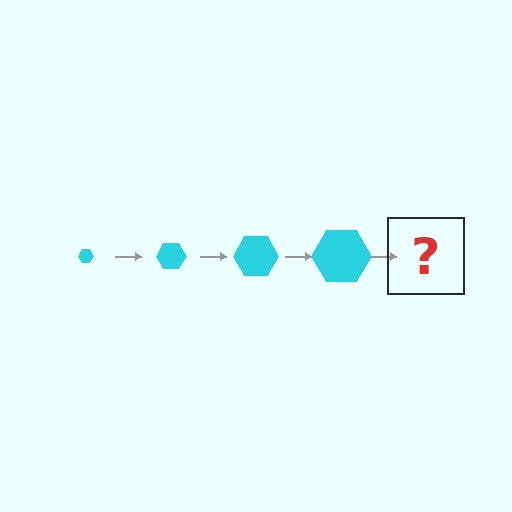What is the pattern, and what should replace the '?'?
The pattern is that the hexagon gets progressively larger each step. The '?' should be a cyan hexagon, larger than the previous one.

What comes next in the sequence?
The next element should be a cyan hexagon, larger than the previous one.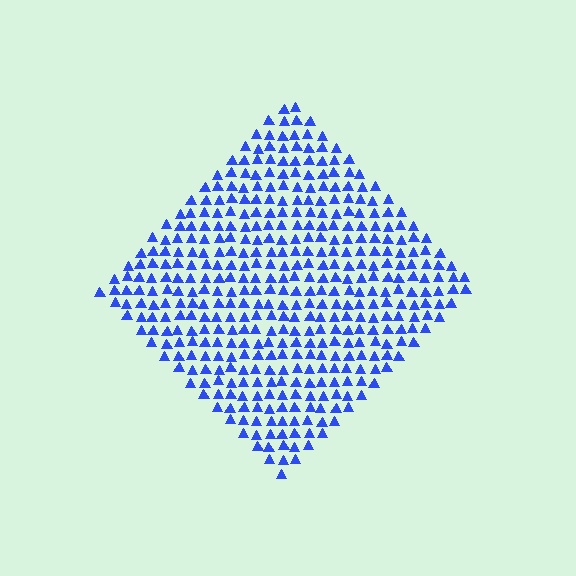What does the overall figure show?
The overall figure shows a diamond.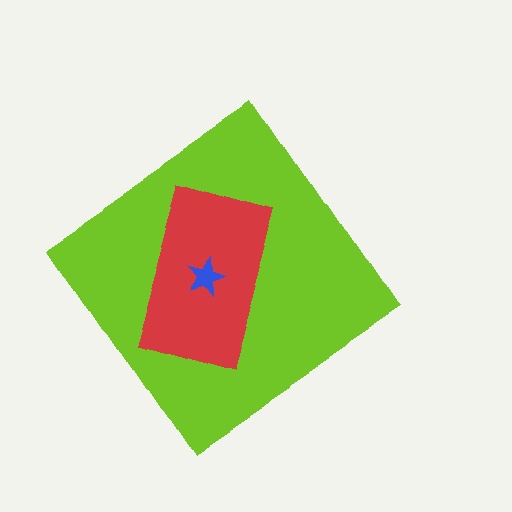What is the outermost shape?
The lime diamond.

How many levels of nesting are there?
3.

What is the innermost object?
The blue star.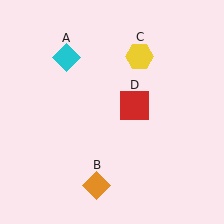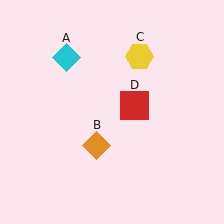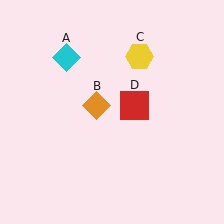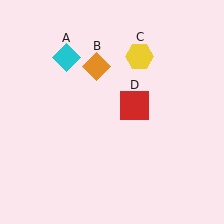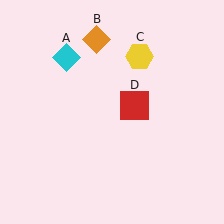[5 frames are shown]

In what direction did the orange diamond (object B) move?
The orange diamond (object B) moved up.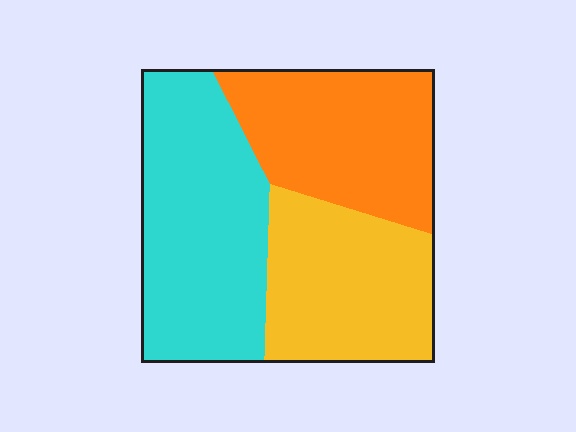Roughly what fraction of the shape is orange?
Orange covers roughly 30% of the shape.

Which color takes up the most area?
Cyan, at roughly 40%.